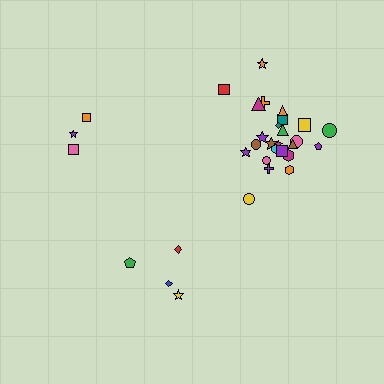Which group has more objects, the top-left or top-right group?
The top-right group.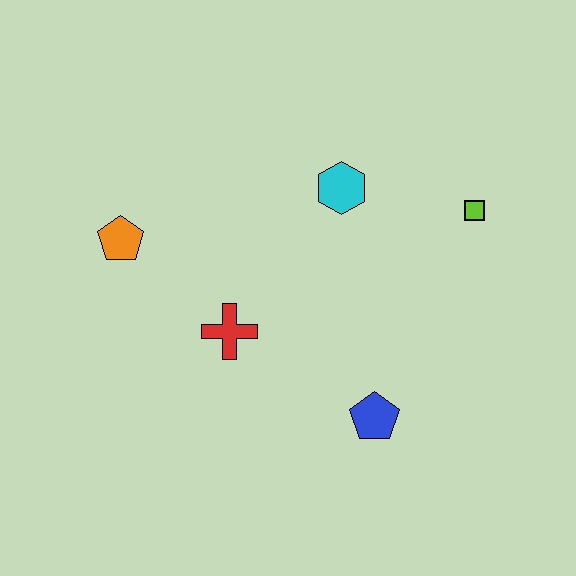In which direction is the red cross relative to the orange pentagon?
The red cross is to the right of the orange pentagon.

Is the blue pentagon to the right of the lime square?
No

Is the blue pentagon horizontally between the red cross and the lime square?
Yes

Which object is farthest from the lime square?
The orange pentagon is farthest from the lime square.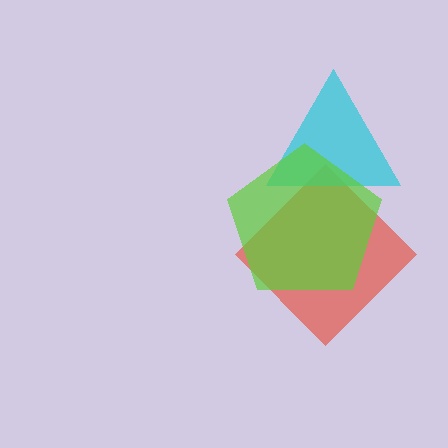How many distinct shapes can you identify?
There are 3 distinct shapes: a red diamond, a cyan triangle, a lime pentagon.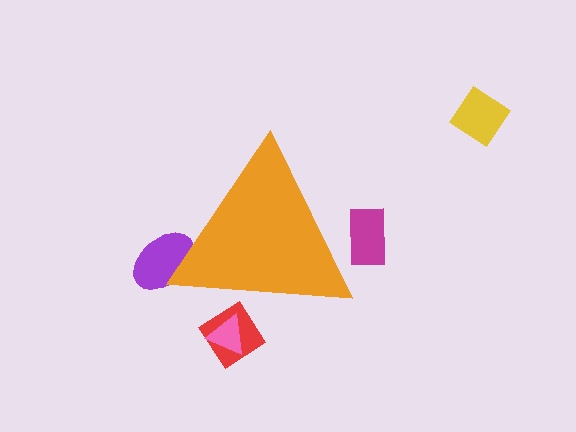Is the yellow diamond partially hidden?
No, the yellow diamond is fully visible.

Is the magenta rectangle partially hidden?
Yes, the magenta rectangle is partially hidden behind the orange triangle.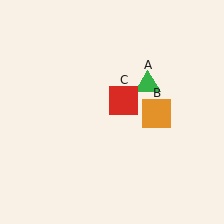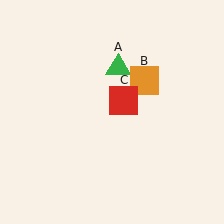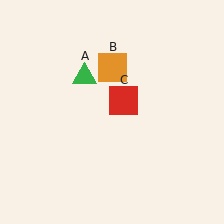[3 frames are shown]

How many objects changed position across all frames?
2 objects changed position: green triangle (object A), orange square (object B).